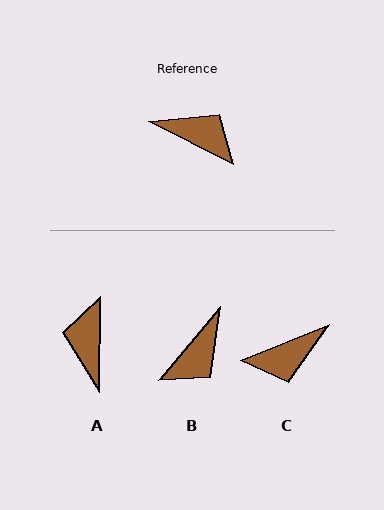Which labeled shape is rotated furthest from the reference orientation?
C, about 131 degrees away.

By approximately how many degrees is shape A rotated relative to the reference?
Approximately 116 degrees counter-clockwise.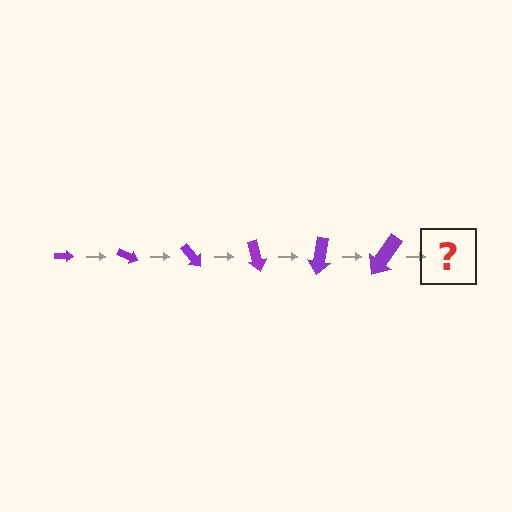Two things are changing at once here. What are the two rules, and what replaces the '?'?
The two rules are that the arrow grows larger each step and it rotates 25 degrees each step. The '?' should be an arrow, larger than the previous one and rotated 150 degrees from the start.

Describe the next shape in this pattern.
It should be an arrow, larger than the previous one and rotated 150 degrees from the start.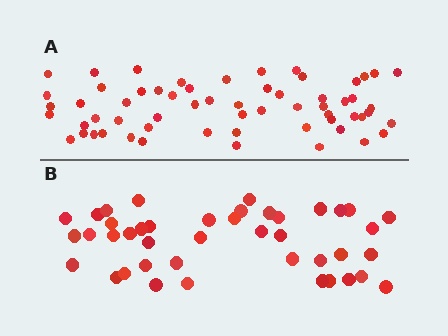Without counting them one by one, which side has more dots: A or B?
Region A (the top region) has more dots.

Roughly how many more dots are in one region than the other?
Region A has approximately 20 more dots than region B.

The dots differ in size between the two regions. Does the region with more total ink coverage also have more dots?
No. Region B has more total ink coverage because its dots are larger, but region A actually contains more individual dots. Total area can be misleading — the number of items is what matters here.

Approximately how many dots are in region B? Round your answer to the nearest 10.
About 40 dots. (The exact count is 42, which rounds to 40.)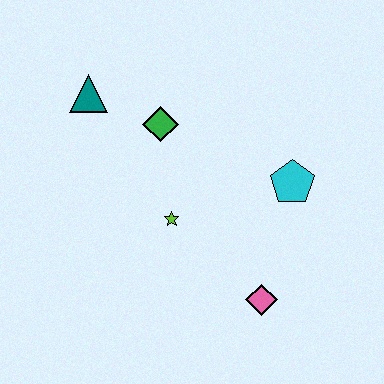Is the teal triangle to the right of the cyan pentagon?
No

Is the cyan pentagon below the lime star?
No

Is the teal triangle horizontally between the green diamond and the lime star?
No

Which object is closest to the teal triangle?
The green diamond is closest to the teal triangle.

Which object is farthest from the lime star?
The teal triangle is farthest from the lime star.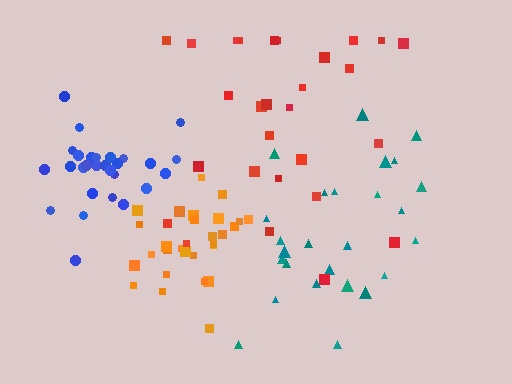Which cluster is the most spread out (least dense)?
Red.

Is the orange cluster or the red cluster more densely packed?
Orange.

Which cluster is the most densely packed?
Blue.